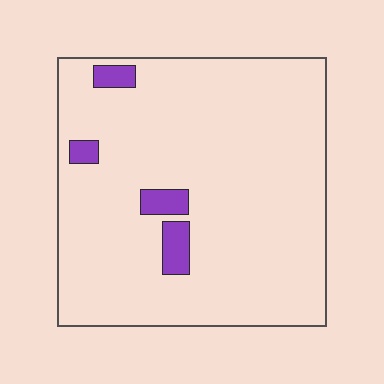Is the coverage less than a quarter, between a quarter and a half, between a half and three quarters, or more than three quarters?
Less than a quarter.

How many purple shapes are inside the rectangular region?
4.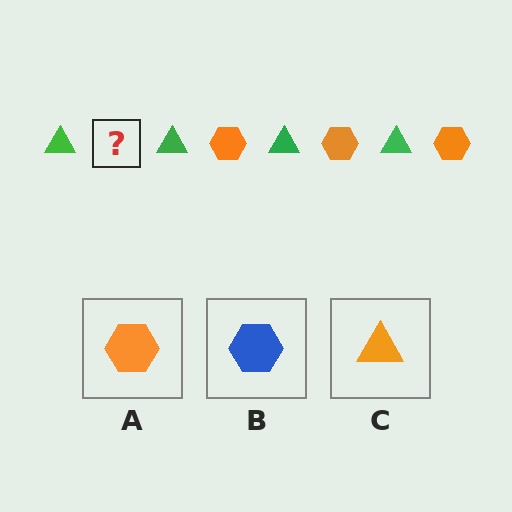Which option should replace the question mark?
Option A.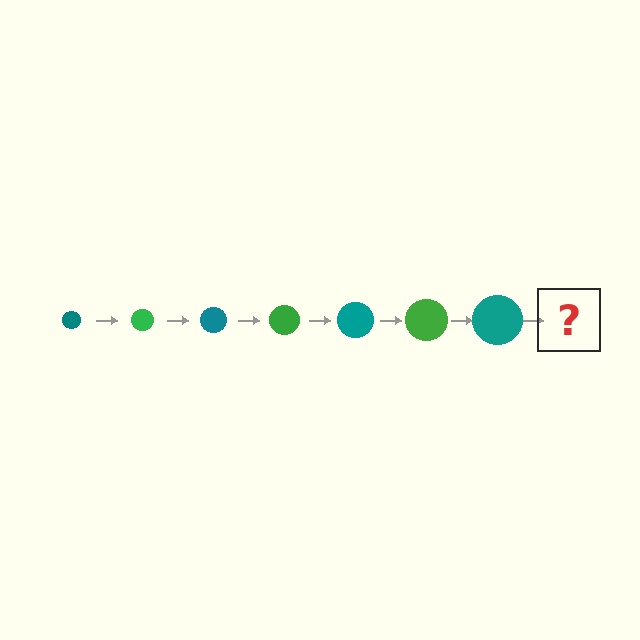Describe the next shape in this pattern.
It should be a green circle, larger than the previous one.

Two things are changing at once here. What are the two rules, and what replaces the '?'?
The two rules are that the circle grows larger each step and the color cycles through teal and green. The '?' should be a green circle, larger than the previous one.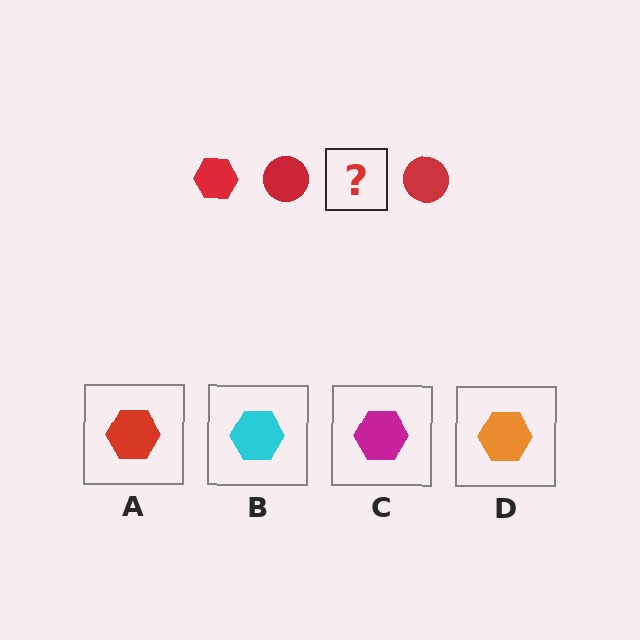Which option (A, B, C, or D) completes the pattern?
A.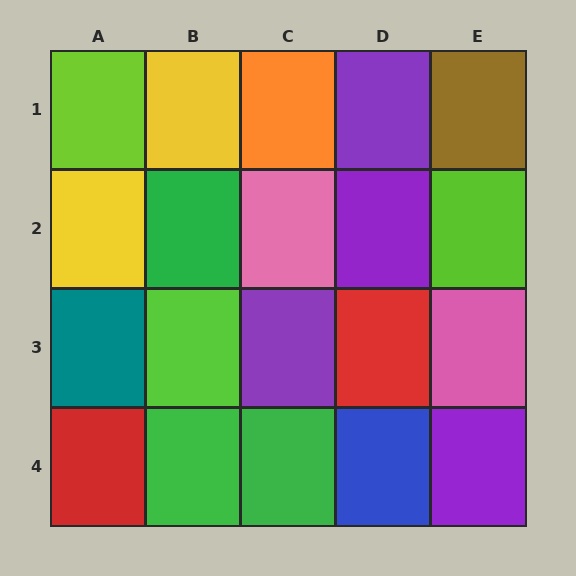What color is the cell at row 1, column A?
Lime.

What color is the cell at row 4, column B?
Green.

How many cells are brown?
1 cell is brown.